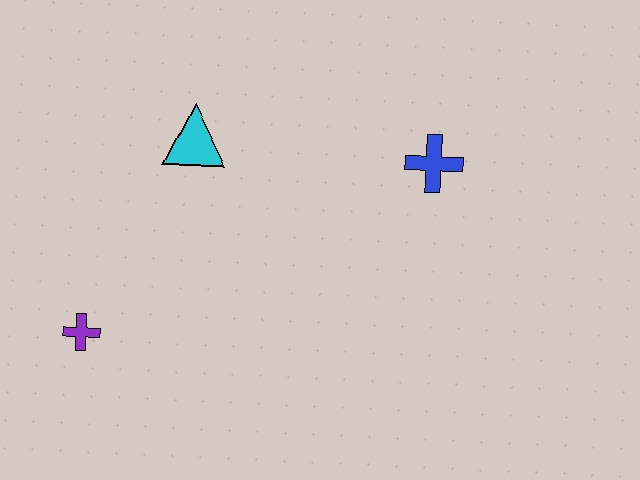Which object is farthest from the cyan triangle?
The blue cross is farthest from the cyan triangle.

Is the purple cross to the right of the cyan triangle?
No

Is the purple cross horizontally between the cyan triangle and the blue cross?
No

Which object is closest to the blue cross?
The cyan triangle is closest to the blue cross.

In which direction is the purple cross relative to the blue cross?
The purple cross is to the left of the blue cross.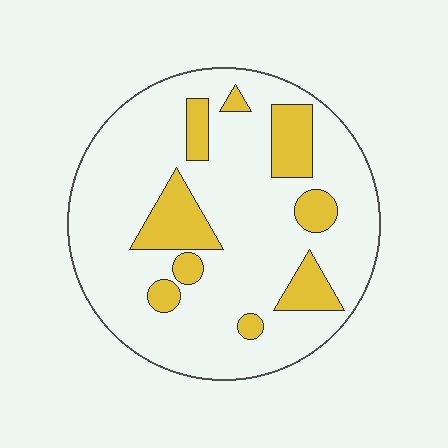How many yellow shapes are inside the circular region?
9.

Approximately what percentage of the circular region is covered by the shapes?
Approximately 20%.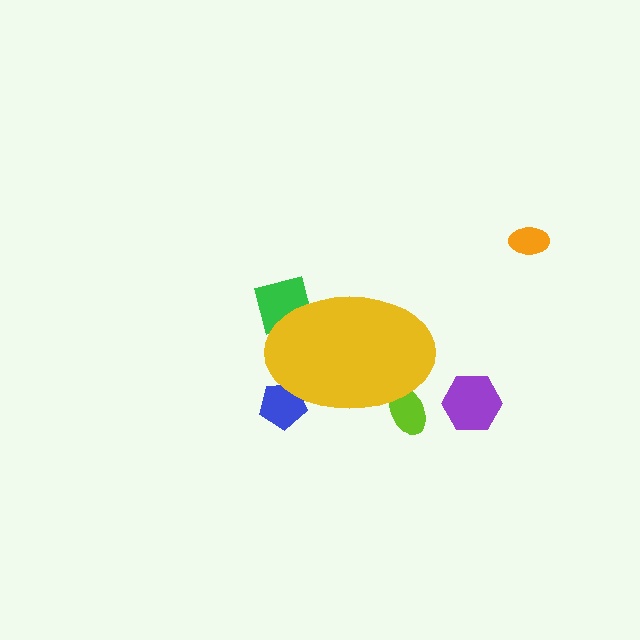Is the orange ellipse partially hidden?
No, the orange ellipse is fully visible.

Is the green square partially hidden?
Yes, the green square is partially hidden behind the yellow ellipse.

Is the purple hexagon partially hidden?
No, the purple hexagon is fully visible.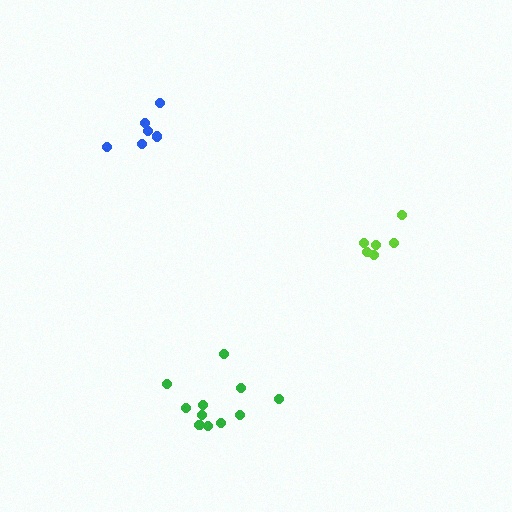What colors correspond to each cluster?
The clusters are colored: green, blue, lime.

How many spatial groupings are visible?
There are 3 spatial groupings.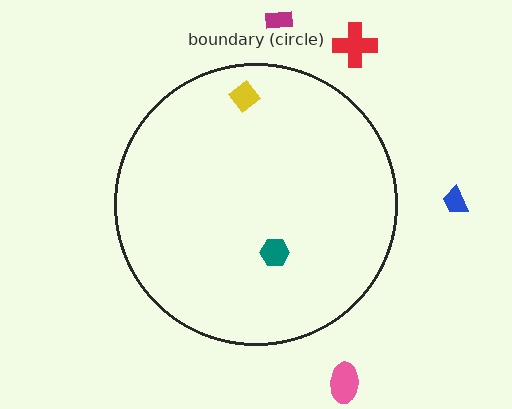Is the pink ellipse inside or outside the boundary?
Outside.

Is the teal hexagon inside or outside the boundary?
Inside.